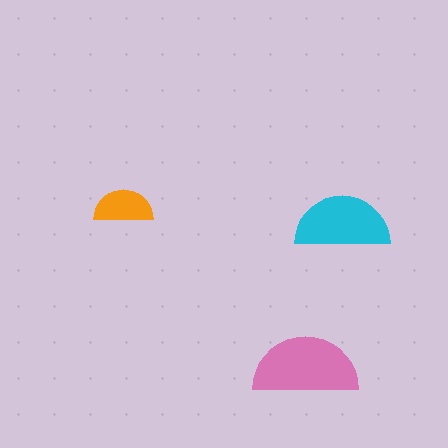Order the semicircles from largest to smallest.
the pink one, the cyan one, the orange one.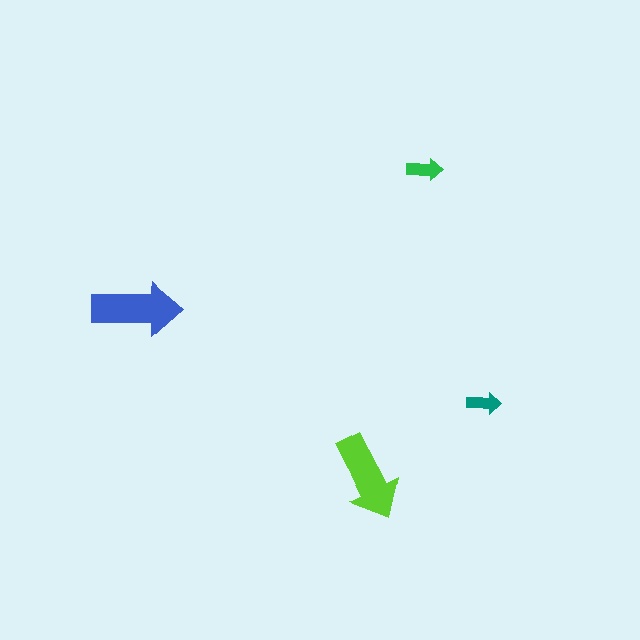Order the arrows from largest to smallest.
the blue one, the lime one, the green one, the teal one.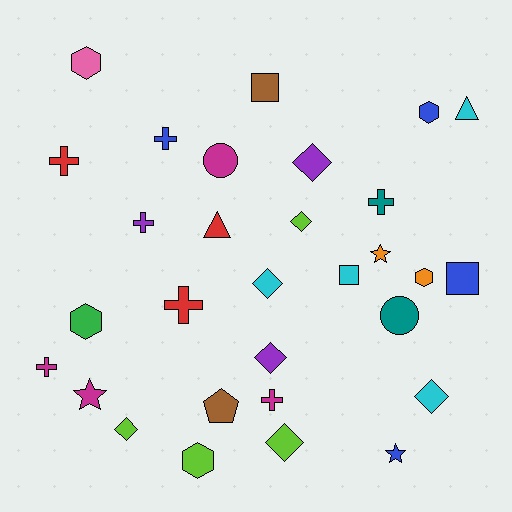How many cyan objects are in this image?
There are 4 cyan objects.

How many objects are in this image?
There are 30 objects.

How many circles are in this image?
There are 2 circles.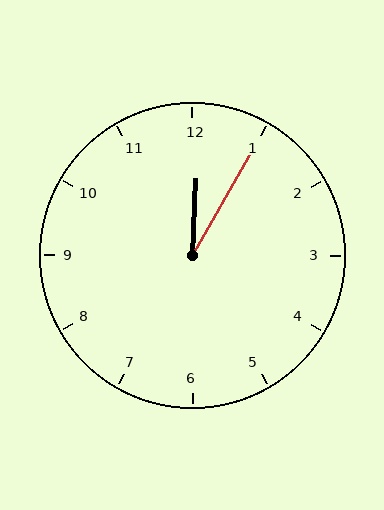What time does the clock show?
12:05.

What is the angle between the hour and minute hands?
Approximately 28 degrees.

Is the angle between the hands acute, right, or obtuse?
It is acute.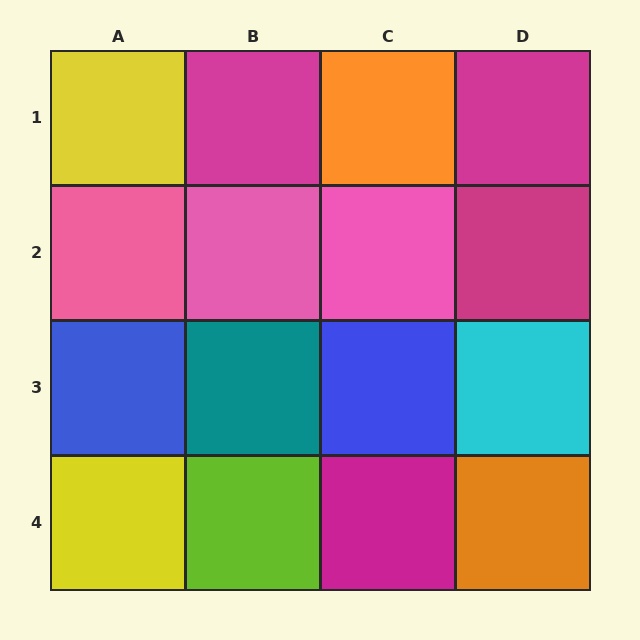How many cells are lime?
1 cell is lime.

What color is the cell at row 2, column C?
Pink.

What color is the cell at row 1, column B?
Magenta.